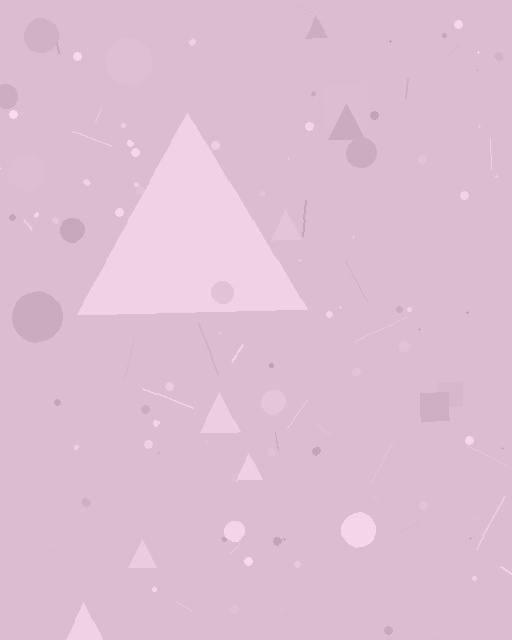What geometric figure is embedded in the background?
A triangle is embedded in the background.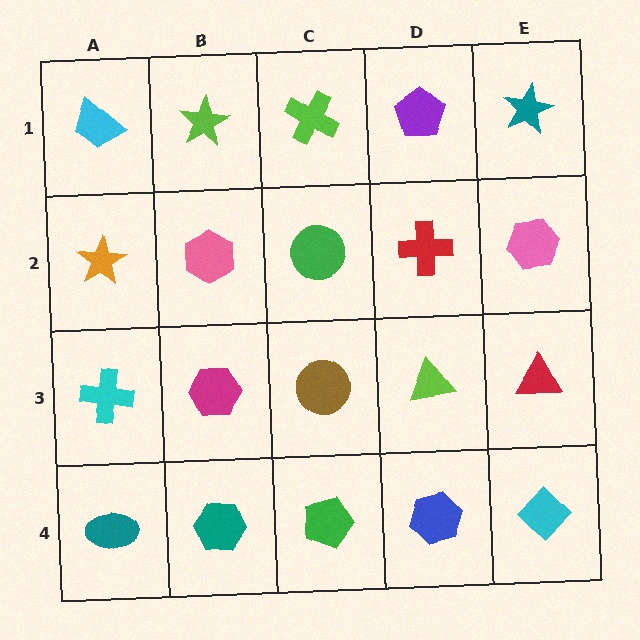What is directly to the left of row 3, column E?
A lime triangle.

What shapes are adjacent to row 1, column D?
A red cross (row 2, column D), a lime cross (row 1, column C), a teal star (row 1, column E).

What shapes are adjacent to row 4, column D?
A lime triangle (row 3, column D), a green pentagon (row 4, column C), a cyan diamond (row 4, column E).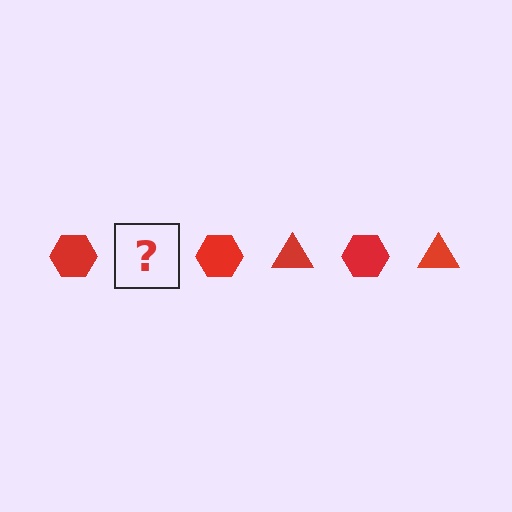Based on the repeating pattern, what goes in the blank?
The blank should be a red triangle.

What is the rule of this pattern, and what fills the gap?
The rule is that the pattern cycles through hexagon, triangle shapes in red. The gap should be filled with a red triangle.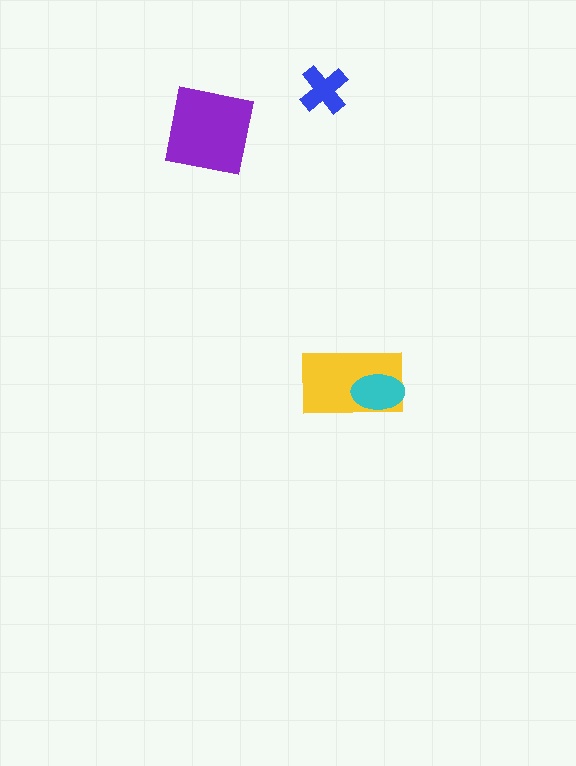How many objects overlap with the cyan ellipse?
1 object overlaps with the cyan ellipse.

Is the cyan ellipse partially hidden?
No, no other shape covers it.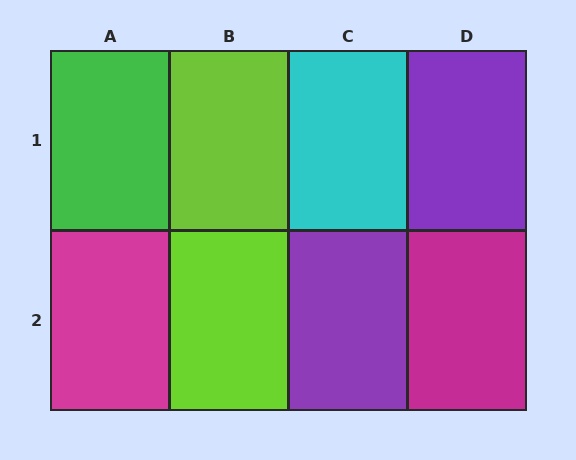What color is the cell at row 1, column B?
Lime.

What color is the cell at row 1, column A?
Green.